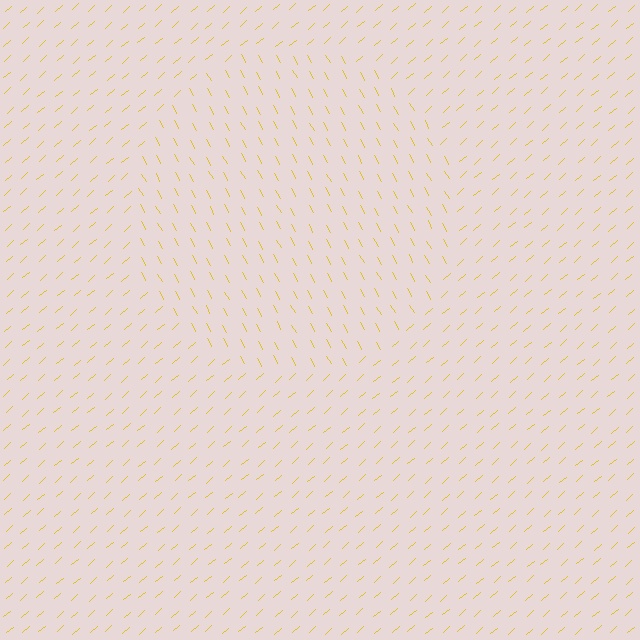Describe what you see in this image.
The image is filled with small yellow line segments. A circle region in the image has lines oriented differently from the surrounding lines, creating a visible texture boundary.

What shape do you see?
I see a circle.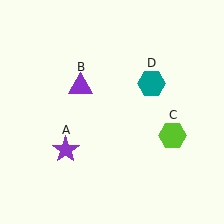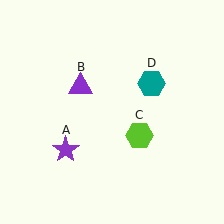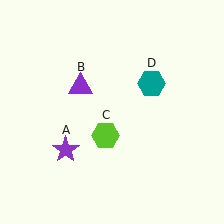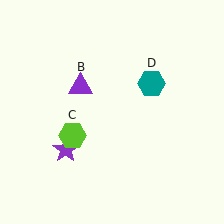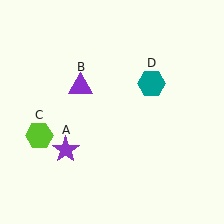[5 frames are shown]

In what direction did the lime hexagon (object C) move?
The lime hexagon (object C) moved left.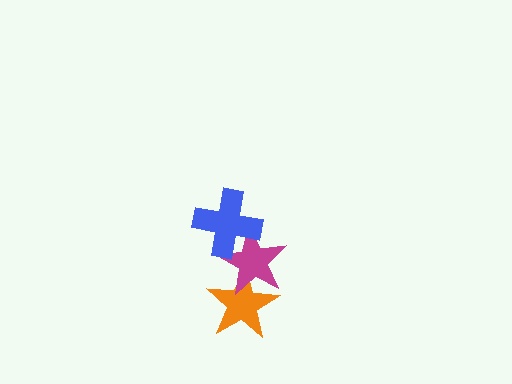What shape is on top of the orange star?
The magenta star is on top of the orange star.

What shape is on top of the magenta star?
The blue cross is on top of the magenta star.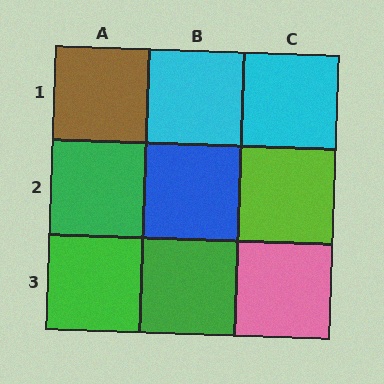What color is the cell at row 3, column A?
Green.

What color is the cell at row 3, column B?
Green.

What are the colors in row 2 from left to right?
Green, blue, lime.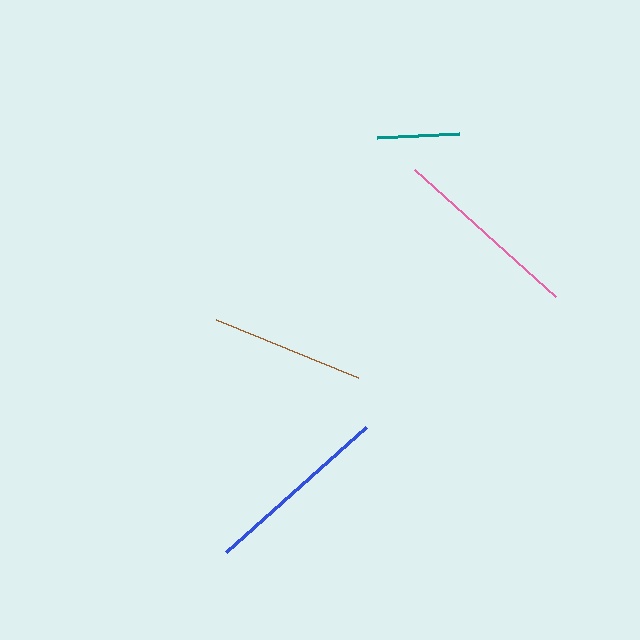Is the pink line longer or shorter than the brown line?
The pink line is longer than the brown line.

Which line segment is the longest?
The pink line is the longest at approximately 190 pixels.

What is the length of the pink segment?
The pink segment is approximately 190 pixels long.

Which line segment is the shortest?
The teal line is the shortest at approximately 82 pixels.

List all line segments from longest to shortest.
From longest to shortest: pink, blue, brown, teal.